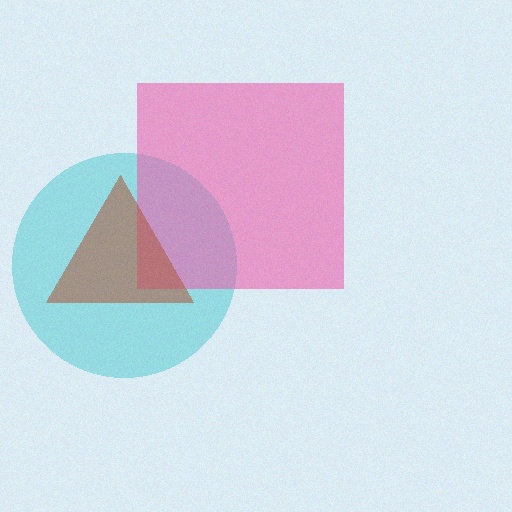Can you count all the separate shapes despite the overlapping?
Yes, there are 3 separate shapes.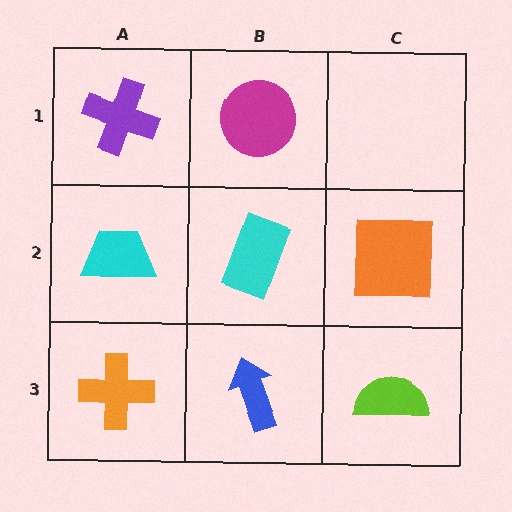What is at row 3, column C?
A lime semicircle.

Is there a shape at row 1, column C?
No, that cell is empty.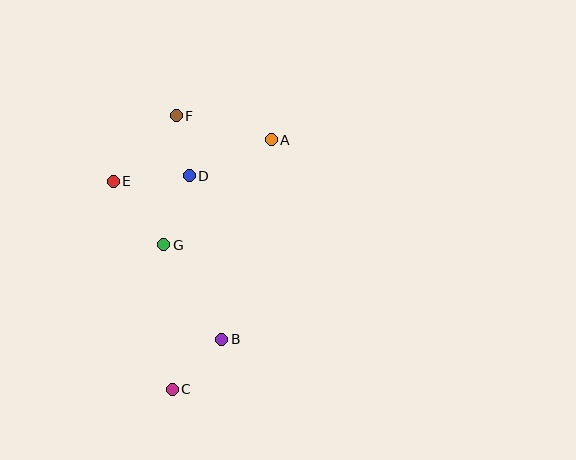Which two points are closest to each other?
Points D and F are closest to each other.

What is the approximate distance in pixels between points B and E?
The distance between B and E is approximately 191 pixels.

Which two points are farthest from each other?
Points C and F are farthest from each other.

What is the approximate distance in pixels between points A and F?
The distance between A and F is approximately 98 pixels.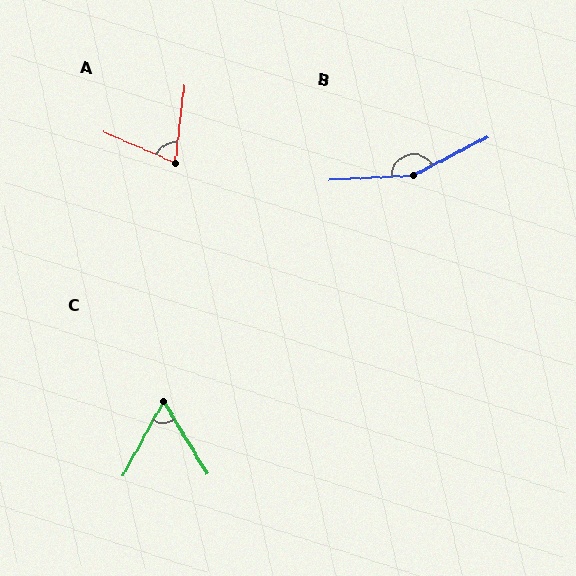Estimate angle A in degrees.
Approximately 73 degrees.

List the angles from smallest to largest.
C (59°), A (73°), B (155°).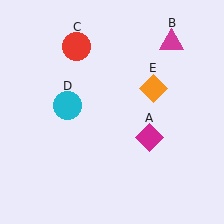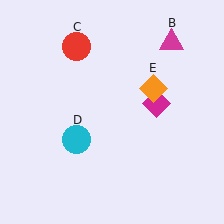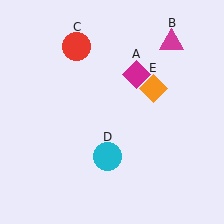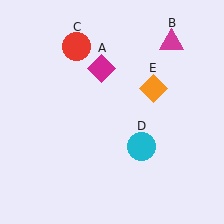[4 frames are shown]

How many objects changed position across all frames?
2 objects changed position: magenta diamond (object A), cyan circle (object D).